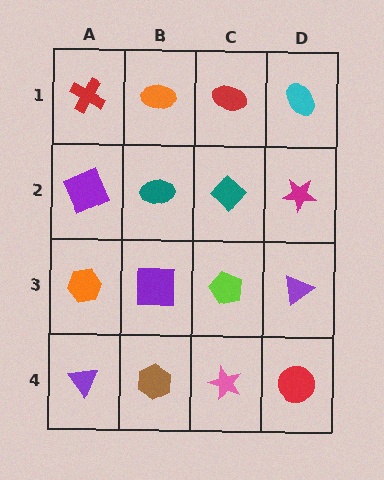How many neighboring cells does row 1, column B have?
3.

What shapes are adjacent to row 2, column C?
A red ellipse (row 1, column C), a lime pentagon (row 3, column C), a teal ellipse (row 2, column B), a magenta star (row 2, column D).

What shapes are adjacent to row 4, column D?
A purple triangle (row 3, column D), a pink star (row 4, column C).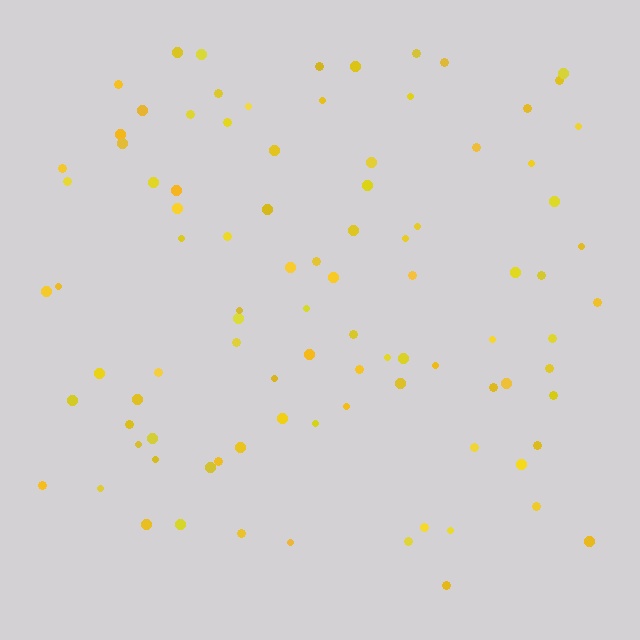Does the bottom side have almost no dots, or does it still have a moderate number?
Still a moderate number, just noticeably fewer than the top.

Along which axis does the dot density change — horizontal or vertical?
Vertical.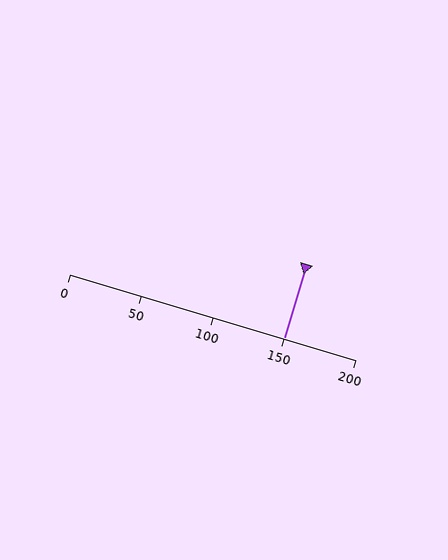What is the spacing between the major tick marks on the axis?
The major ticks are spaced 50 apart.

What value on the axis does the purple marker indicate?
The marker indicates approximately 150.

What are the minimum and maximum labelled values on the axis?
The axis runs from 0 to 200.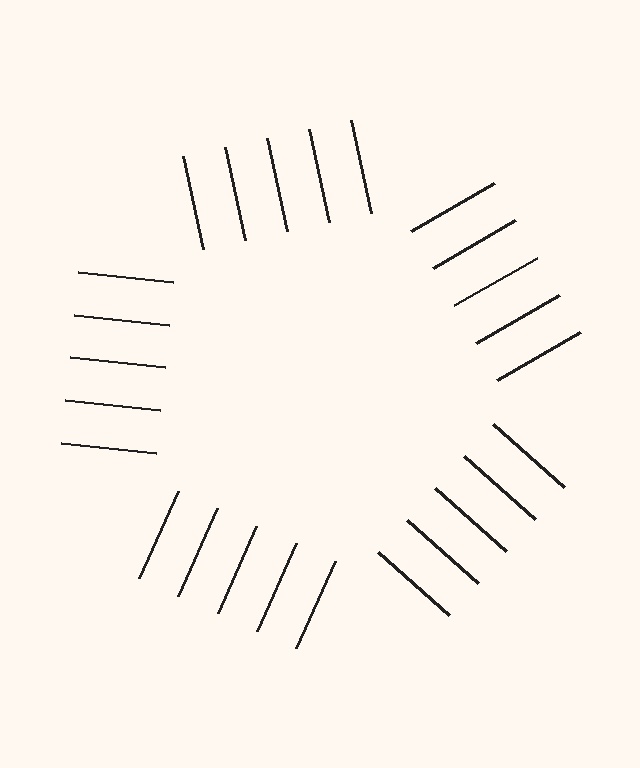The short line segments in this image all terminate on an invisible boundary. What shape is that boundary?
An illusory pentagon — the line segments terminate on its edges but no continuous stroke is drawn.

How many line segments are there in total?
25 — 5 along each of the 5 edges.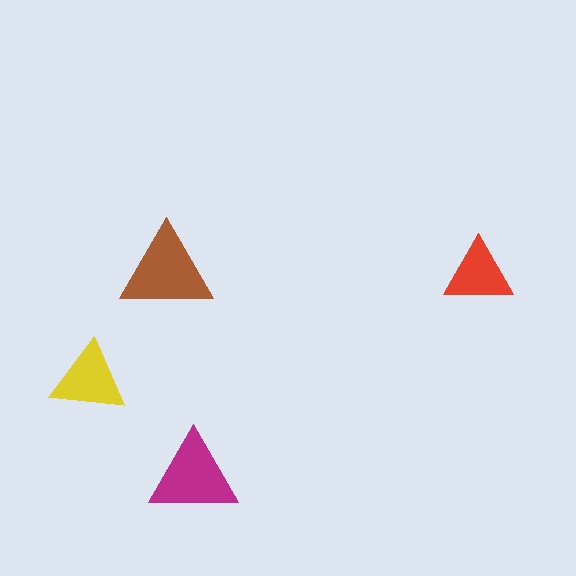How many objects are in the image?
There are 4 objects in the image.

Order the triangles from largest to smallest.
the brown one, the magenta one, the yellow one, the red one.